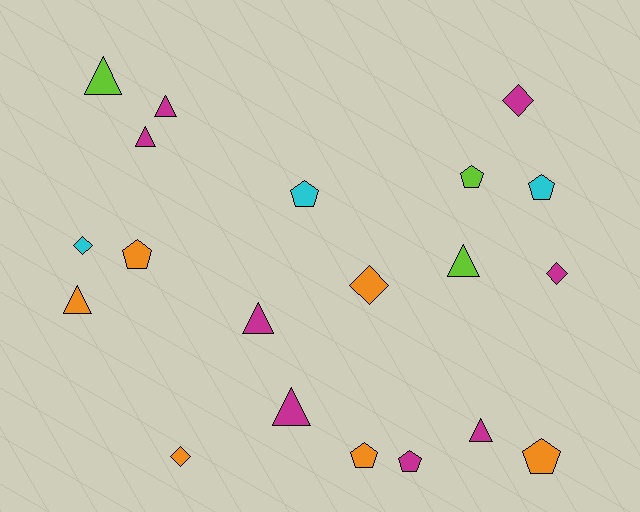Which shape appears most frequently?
Triangle, with 8 objects.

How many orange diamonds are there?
There are 2 orange diamonds.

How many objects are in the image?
There are 20 objects.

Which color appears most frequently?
Magenta, with 8 objects.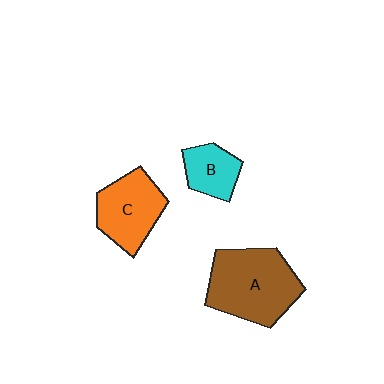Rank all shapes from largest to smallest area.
From largest to smallest: A (brown), C (orange), B (cyan).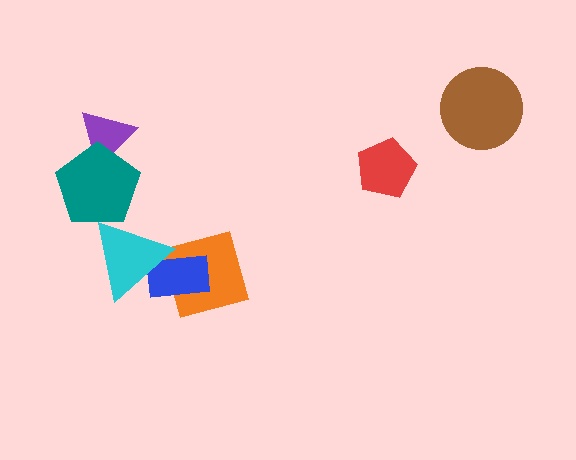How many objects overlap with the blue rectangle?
2 objects overlap with the blue rectangle.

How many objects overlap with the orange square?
1 object overlaps with the orange square.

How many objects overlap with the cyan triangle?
2 objects overlap with the cyan triangle.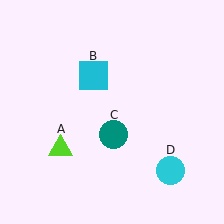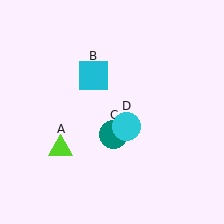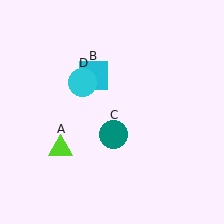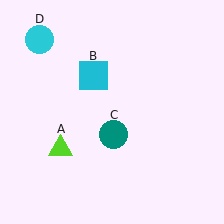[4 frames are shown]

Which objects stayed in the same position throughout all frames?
Lime triangle (object A) and cyan square (object B) and teal circle (object C) remained stationary.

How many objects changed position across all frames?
1 object changed position: cyan circle (object D).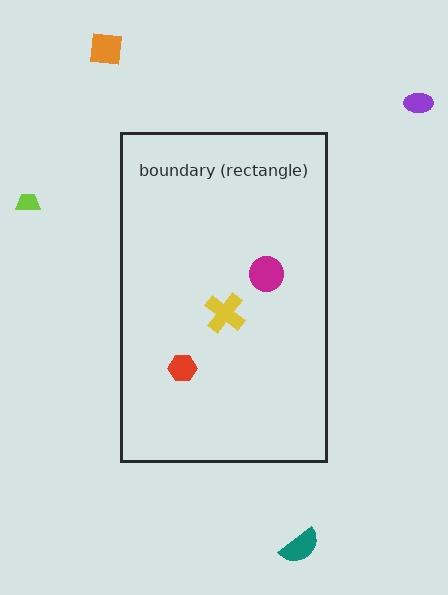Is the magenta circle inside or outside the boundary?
Inside.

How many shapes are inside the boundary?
3 inside, 4 outside.